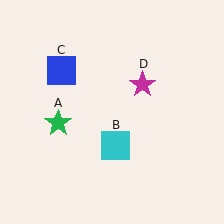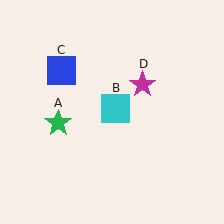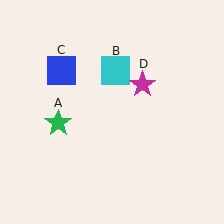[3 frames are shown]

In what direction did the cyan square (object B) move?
The cyan square (object B) moved up.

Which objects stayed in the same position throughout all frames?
Green star (object A) and blue square (object C) and magenta star (object D) remained stationary.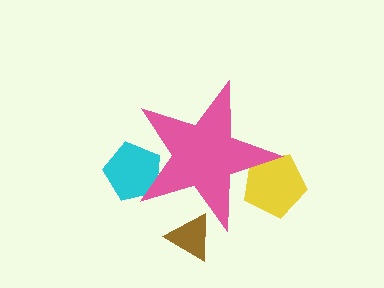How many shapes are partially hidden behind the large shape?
3 shapes are partially hidden.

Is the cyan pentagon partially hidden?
Yes, the cyan pentagon is partially hidden behind the pink star.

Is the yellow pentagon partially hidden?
Yes, the yellow pentagon is partially hidden behind the pink star.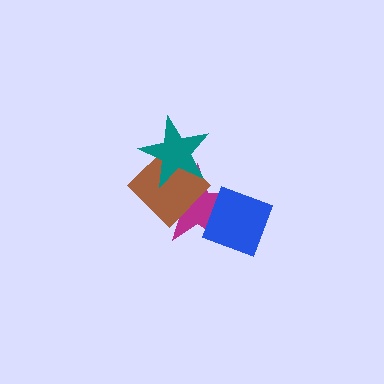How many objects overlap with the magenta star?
3 objects overlap with the magenta star.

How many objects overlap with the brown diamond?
2 objects overlap with the brown diamond.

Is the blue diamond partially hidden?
No, no other shape covers it.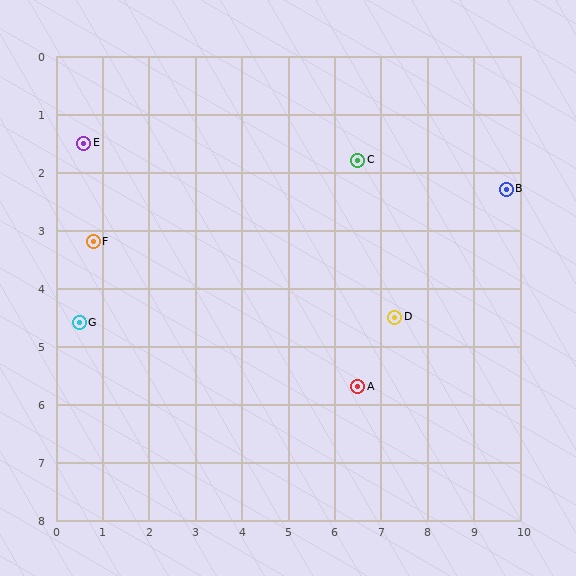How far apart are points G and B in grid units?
Points G and B are about 9.5 grid units apart.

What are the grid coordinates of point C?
Point C is at approximately (6.5, 1.8).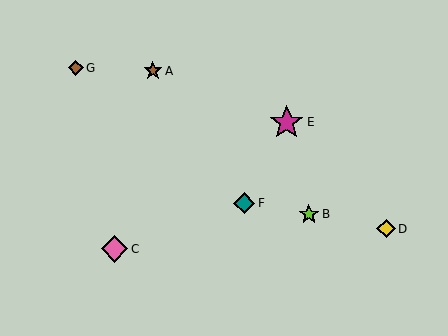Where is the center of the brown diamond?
The center of the brown diamond is at (76, 68).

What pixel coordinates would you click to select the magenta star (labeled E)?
Click at (287, 122) to select the magenta star E.